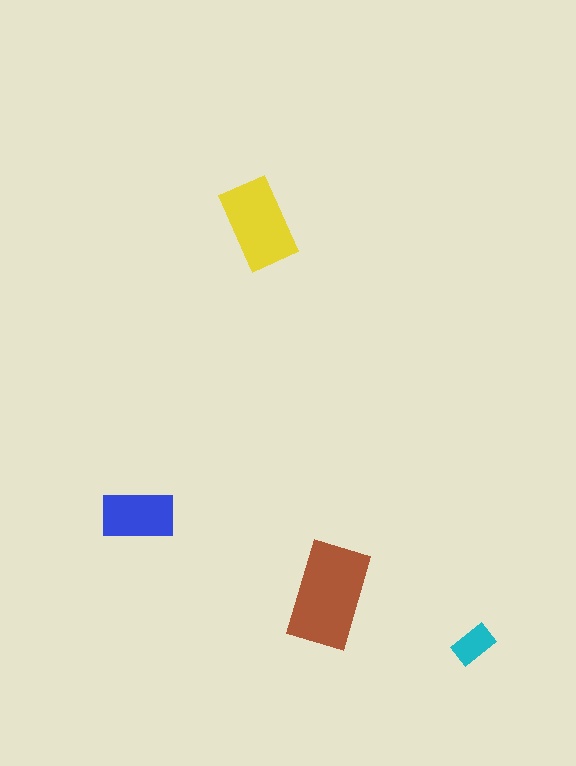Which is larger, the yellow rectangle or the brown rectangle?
The brown one.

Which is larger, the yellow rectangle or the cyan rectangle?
The yellow one.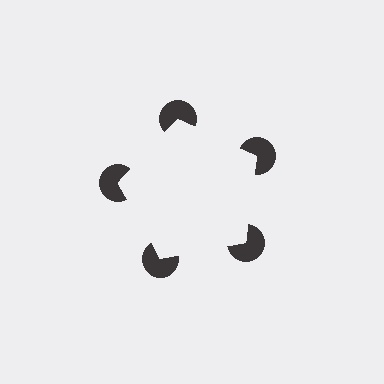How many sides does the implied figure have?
5 sides.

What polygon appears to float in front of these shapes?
An illusory pentagon — its edges are inferred from the aligned wedge cuts in the pac-man discs, not physically drawn.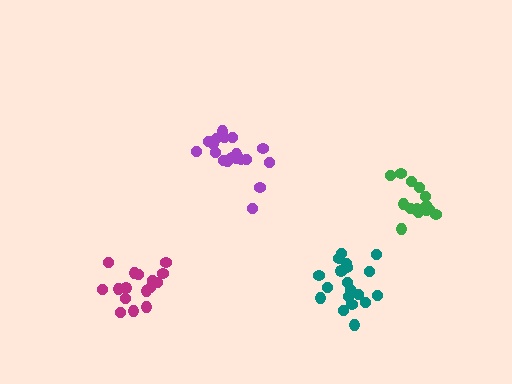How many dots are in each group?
Group 1: 19 dots, Group 2: 20 dots, Group 3: 15 dots, Group 4: 16 dots (70 total).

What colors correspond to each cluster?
The clusters are colored: purple, teal, green, magenta.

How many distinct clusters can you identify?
There are 4 distinct clusters.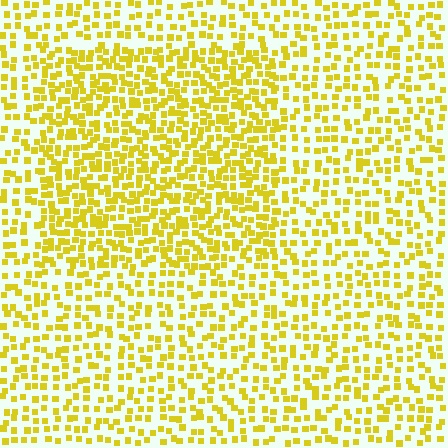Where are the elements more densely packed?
The elements are more densely packed inside the rectangle boundary.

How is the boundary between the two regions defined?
The boundary is defined by a change in element density (approximately 1.7x ratio). All elements are the same color, size, and shape.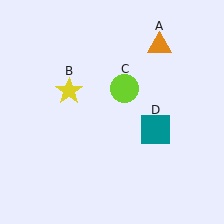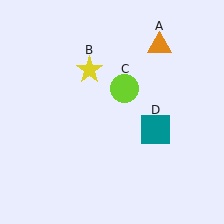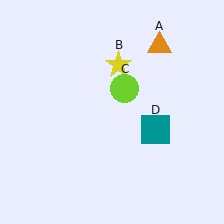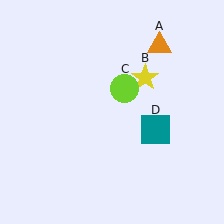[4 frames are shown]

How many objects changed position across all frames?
1 object changed position: yellow star (object B).